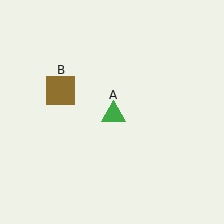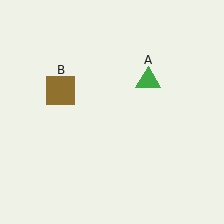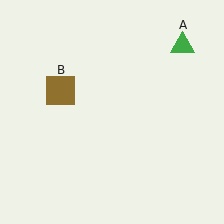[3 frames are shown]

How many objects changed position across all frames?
1 object changed position: green triangle (object A).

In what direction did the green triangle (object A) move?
The green triangle (object A) moved up and to the right.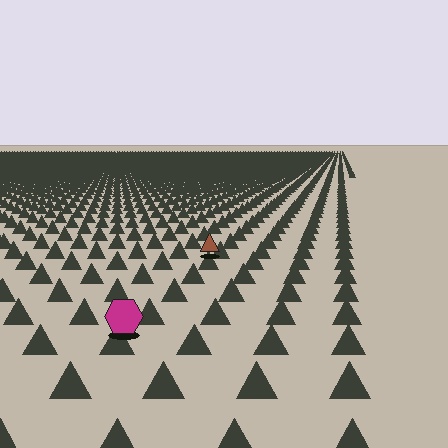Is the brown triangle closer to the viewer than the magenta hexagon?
No. The magenta hexagon is closer — you can tell from the texture gradient: the ground texture is coarser near it.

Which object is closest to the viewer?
The magenta hexagon is closest. The texture marks near it are larger and more spread out.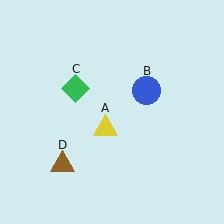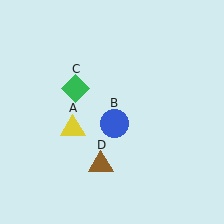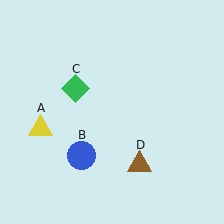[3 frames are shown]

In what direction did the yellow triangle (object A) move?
The yellow triangle (object A) moved left.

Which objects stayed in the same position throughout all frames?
Green diamond (object C) remained stationary.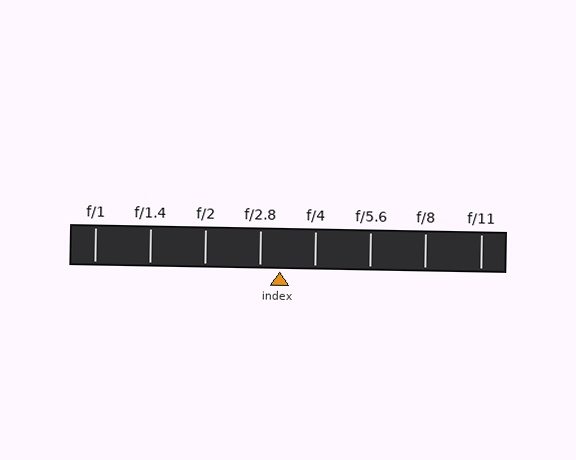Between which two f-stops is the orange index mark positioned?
The index mark is between f/2.8 and f/4.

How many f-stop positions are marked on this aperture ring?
There are 8 f-stop positions marked.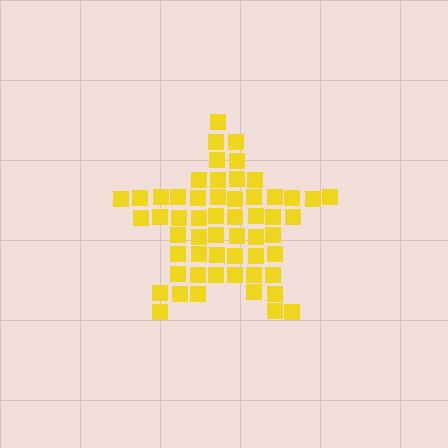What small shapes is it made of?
It is made of small squares.